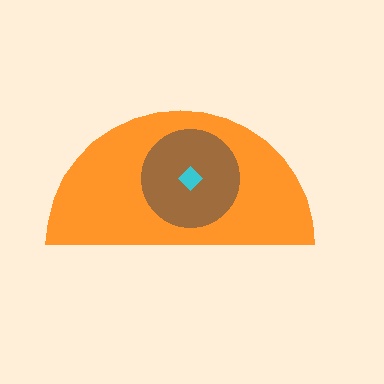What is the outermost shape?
The orange semicircle.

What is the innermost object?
The cyan diamond.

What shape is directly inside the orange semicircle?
The brown circle.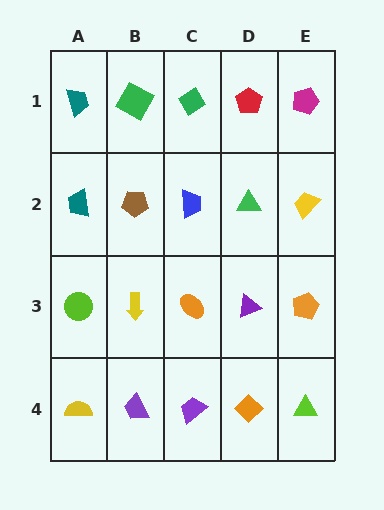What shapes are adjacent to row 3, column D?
A green triangle (row 2, column D), an orange diamond (row 4, column D), an orange ellipse (row 3, column C), an orange pentagon (row 3, column E).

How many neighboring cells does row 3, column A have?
3.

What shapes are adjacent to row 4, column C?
An orange ellipse (row 3, column C), a purple trapezoid (row 4, column B), an orange diamond (row 4, column D).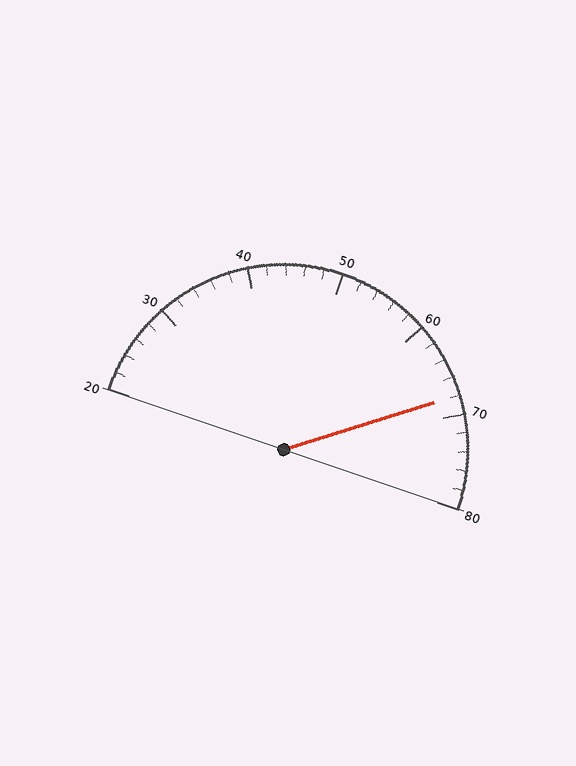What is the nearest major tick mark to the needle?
The nearest major tick mark is 70.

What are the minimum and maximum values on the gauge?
The gauge ranges from 20 to 80.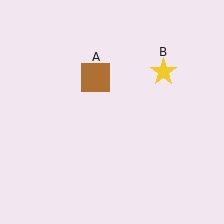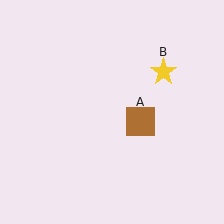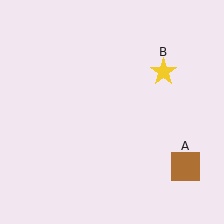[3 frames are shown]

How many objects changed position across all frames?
1 object changed position: brown square (object A).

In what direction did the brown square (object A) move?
The brown square (object A) moved down and to the right.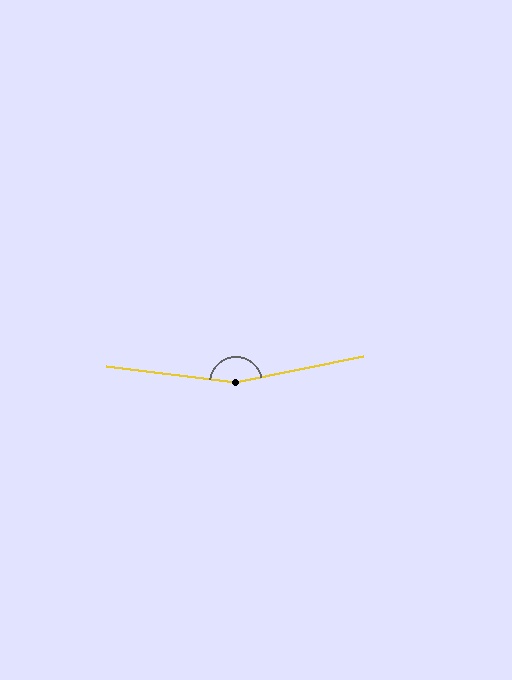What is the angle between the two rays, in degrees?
Approximately 161 degrees.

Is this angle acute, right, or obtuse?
It is obtuse.